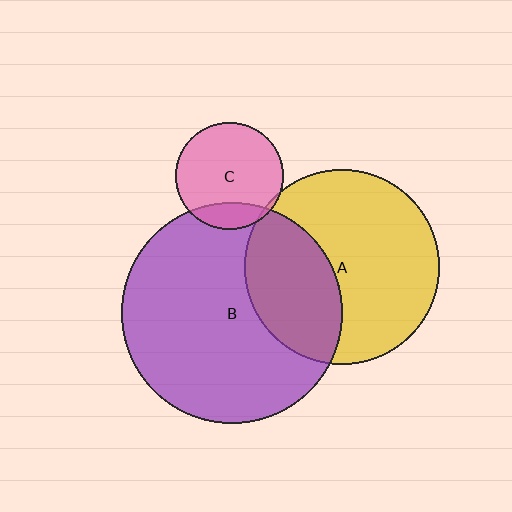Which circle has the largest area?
Circle B (purple).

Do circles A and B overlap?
Yes.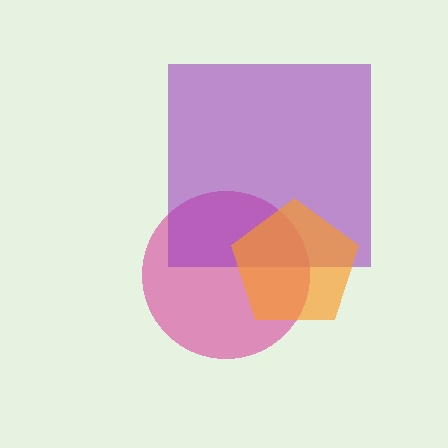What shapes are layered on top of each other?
The layered shapes are: a magenta circle, a purple square, an orange pentagon.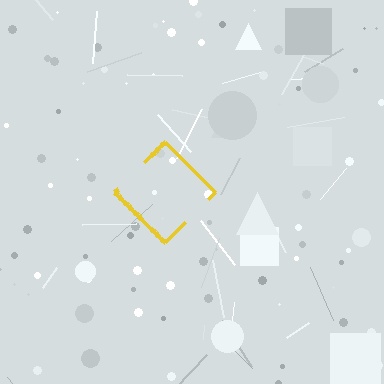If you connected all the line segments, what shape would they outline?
They would outline a diamond.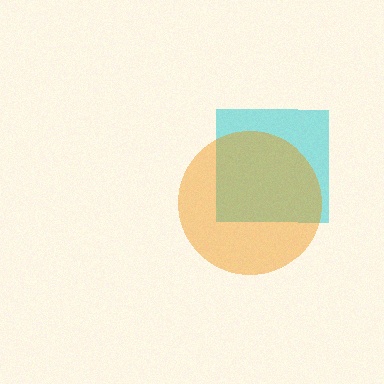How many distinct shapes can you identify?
There are 2 distinct shapes: a cyan square, an orange circle.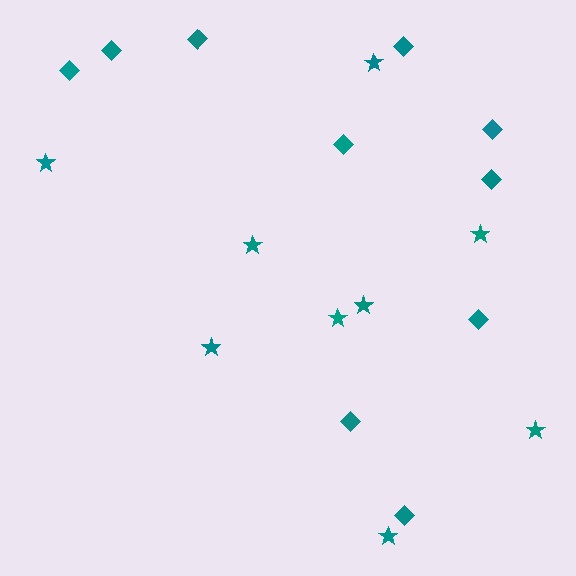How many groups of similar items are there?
There are 2 groups: one group of stars (9) and one group of diamonds (10).